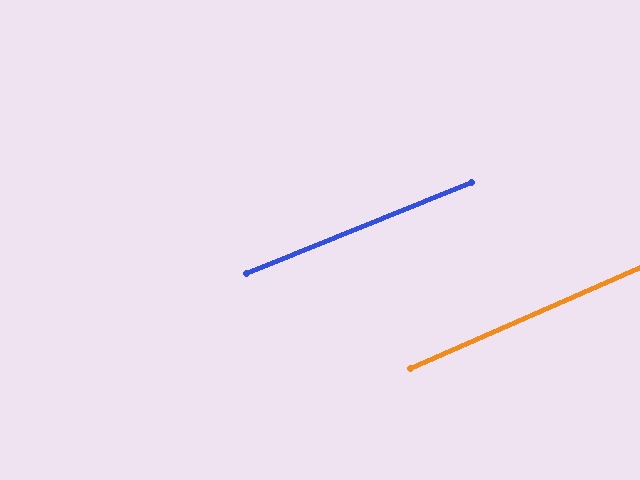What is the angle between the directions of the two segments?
Approximately 2 degrees.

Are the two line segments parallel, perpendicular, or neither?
Parallel — their directions differ by only 1.6°.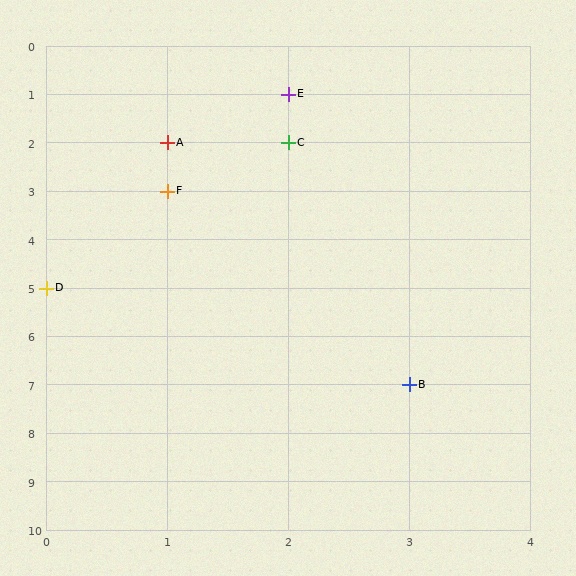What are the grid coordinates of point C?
Point C is at grid coordinates (2, 2).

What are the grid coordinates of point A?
Point A is at grid coordinates (1, 2).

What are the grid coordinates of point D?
Point D is at grid coordinates (0, 5).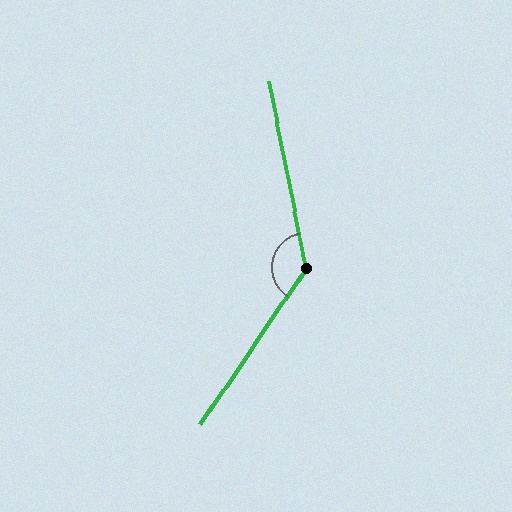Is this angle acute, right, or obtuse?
It is obtuse.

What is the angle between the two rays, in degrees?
Approximately 135 degrees.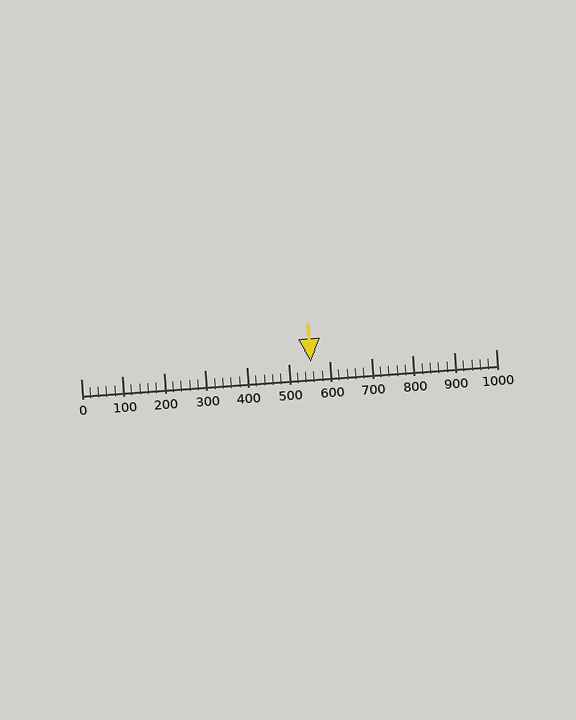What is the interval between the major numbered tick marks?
The major tick marks are spaced 100 units apart.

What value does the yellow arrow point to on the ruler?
The yellow arrow points to approximately 555.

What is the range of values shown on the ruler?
The ruler shows values from 0 to 1000.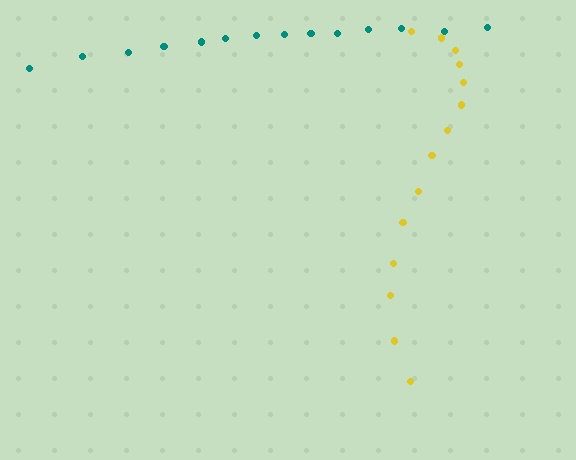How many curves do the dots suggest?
There are 2 distinct paths.